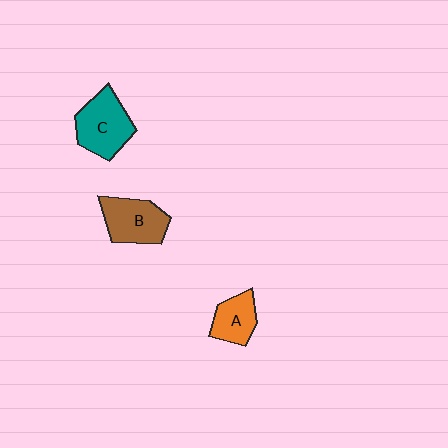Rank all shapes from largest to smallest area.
From largest to smallest: C (teal), B (brown), A (orange).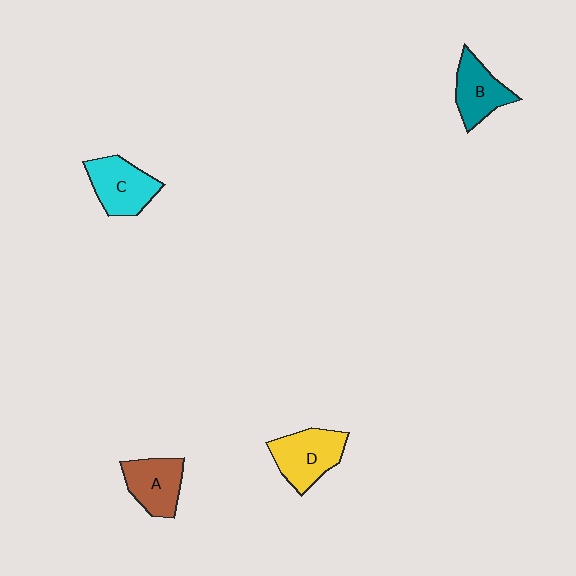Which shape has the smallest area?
Shape B (teal).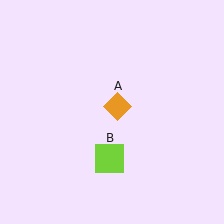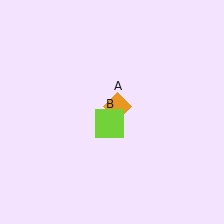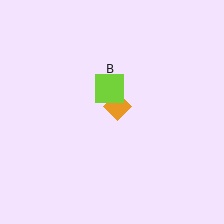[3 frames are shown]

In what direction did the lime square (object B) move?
The lime square (object B) moved up.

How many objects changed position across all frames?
1 object changed position: lime square (object B).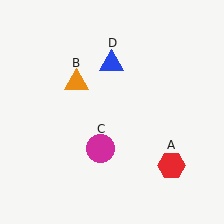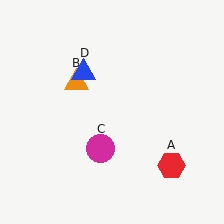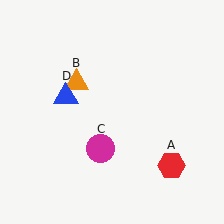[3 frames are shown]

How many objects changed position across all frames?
1 object changed position: blue triangle (object D).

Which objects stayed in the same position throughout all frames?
Red hexagon (object A) and orange triangle (object B) and magenta circle (object C) remained stationary.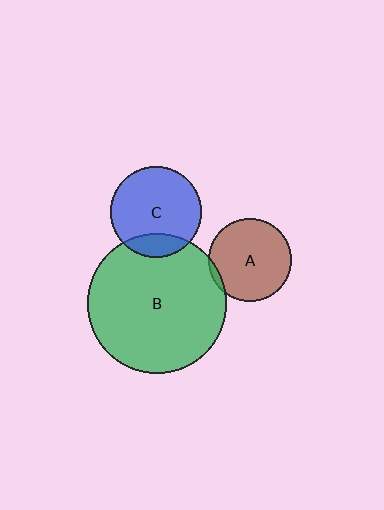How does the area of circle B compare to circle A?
Approximately 2.8 times.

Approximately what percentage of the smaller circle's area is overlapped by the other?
Approximately 15%.